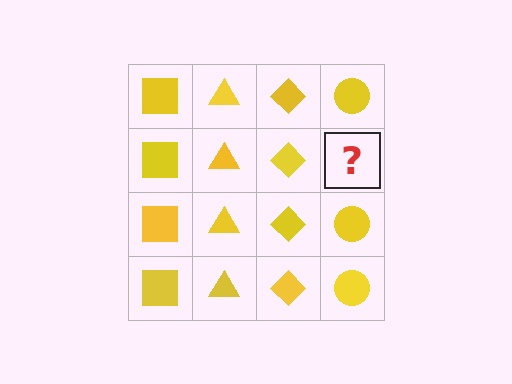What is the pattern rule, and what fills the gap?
The rule is that each column has a consistent shape. The gap should be filled with a yellow circle.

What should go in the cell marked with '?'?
The missing cell should contain a yellow circle.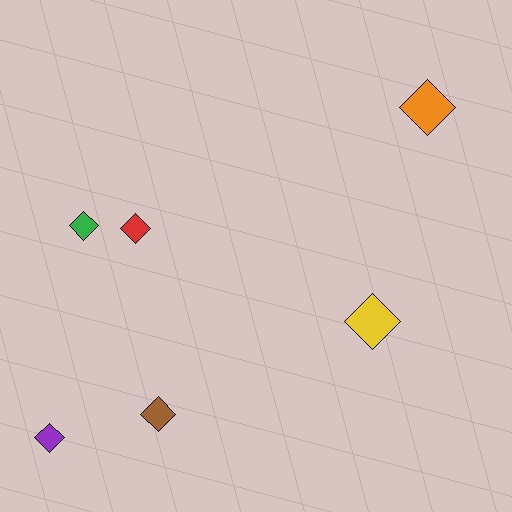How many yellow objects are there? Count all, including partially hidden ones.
There is 1 yellow object.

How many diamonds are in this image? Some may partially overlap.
There are 6 diamonds.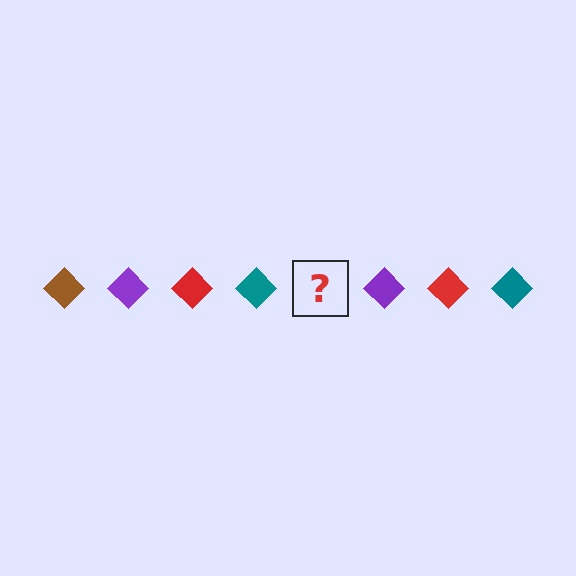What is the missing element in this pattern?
The missing element is a brown diamond.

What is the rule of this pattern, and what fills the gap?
The rule is that the pattern cycles through brown, purple, red, teal diamonds. The gap should be filled with a brown diamond.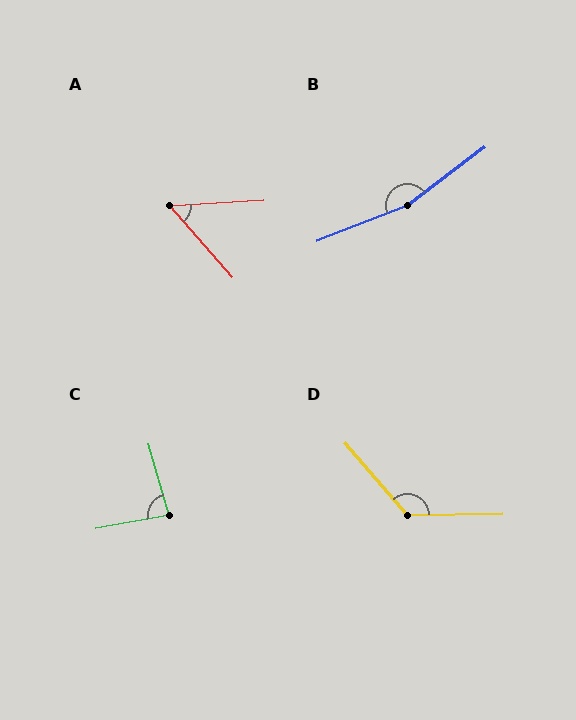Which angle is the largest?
B, at approximately 165 degrees.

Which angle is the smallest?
A, at approximately 52 degrees.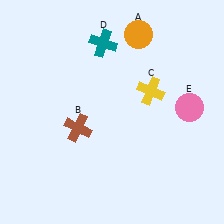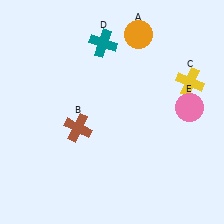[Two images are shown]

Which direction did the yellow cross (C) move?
The yellow cross (C) moved right.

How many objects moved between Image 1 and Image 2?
1 object moved between the two images.